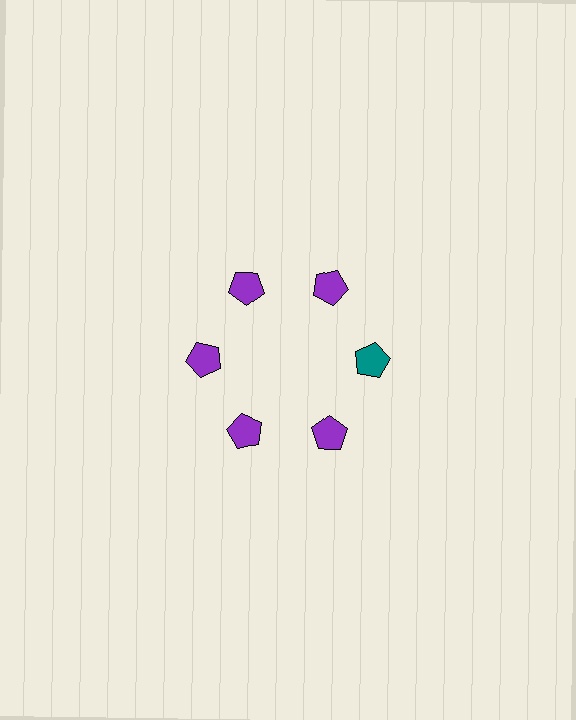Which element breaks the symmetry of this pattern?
The teal pentagon at roughly the 3 o'clock position breaks the symmetry. All other shapes are purple pentagons.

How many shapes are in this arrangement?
There are 6 shapes arranged in a ring pattern.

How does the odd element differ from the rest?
It has a different color: teal instead of purple.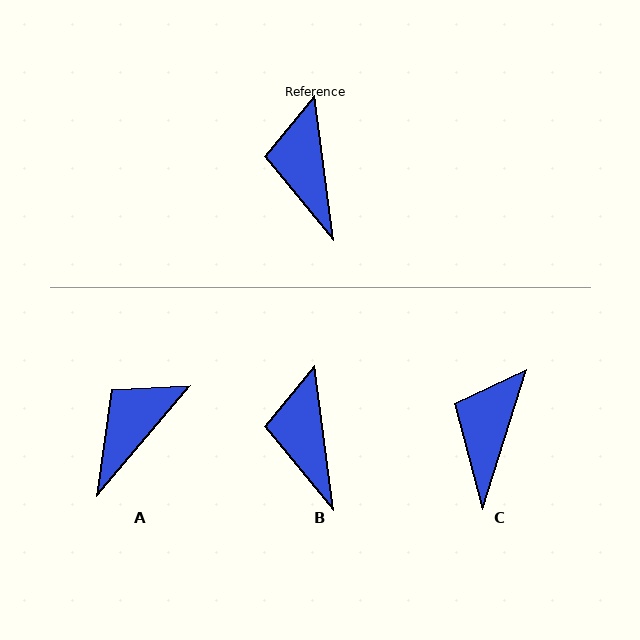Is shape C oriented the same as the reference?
No, it is off by about 25 degrees.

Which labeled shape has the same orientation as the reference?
B.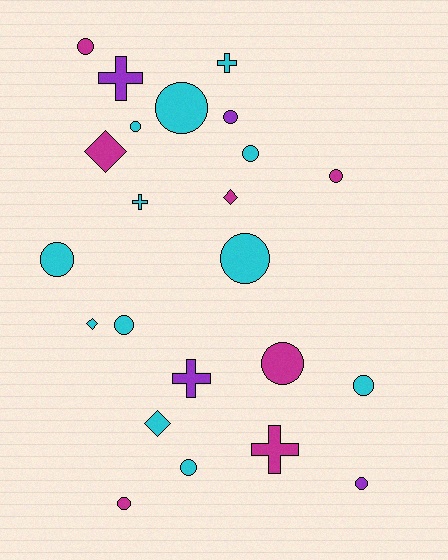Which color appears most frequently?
Cyan, with 12 objects.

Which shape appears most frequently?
Circle, with 14 objects.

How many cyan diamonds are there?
There are 2 cyan diamonds.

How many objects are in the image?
There are 23 objects.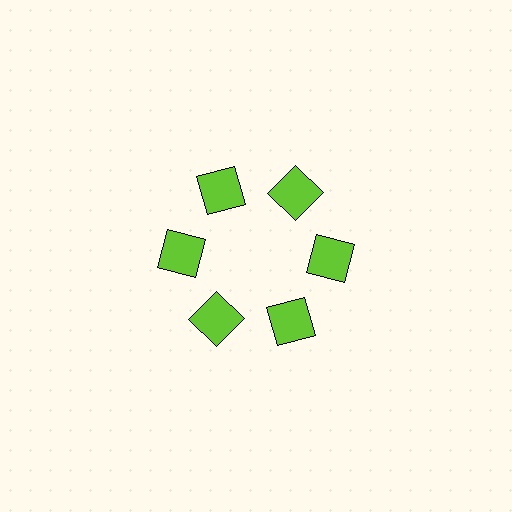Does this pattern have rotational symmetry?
Yes, this pattern has 6-fold rotational symmetry. It looks the same after rotating 60 degrees around the center.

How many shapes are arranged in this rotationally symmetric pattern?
There are 6 shapes, arranged in 6 groups of 1.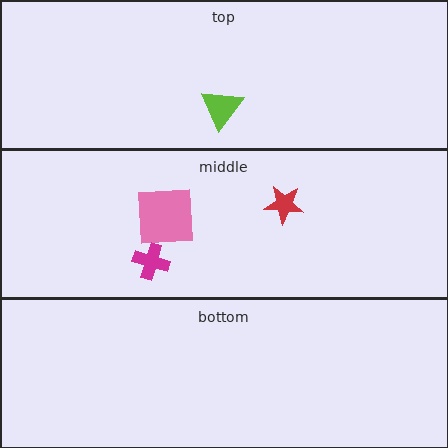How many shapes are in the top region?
1.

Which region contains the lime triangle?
The top region.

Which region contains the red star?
The middle region.